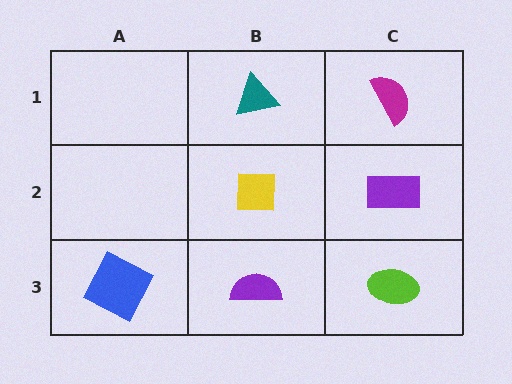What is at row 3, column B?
A purple semicircle.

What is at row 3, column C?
A lime ellipse.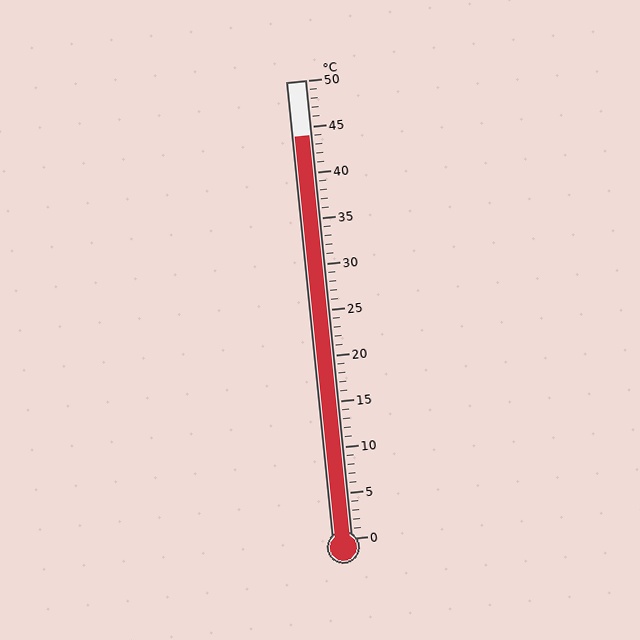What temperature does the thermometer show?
The thermometer shows approximately 44°C.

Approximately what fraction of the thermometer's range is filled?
The thermometer is filled to approximately 90% of its range.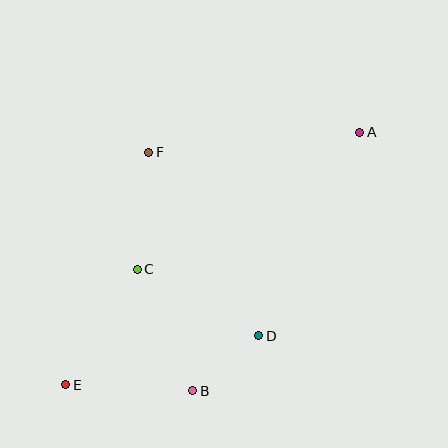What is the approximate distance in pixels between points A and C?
The distance between A and C is approximately 261 pixels.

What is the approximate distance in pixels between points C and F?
The distance between C and F is approximately 117 pixels.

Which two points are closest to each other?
Points B and D are closest to each other.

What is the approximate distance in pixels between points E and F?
The distance between E and F is approximately 247 pixels.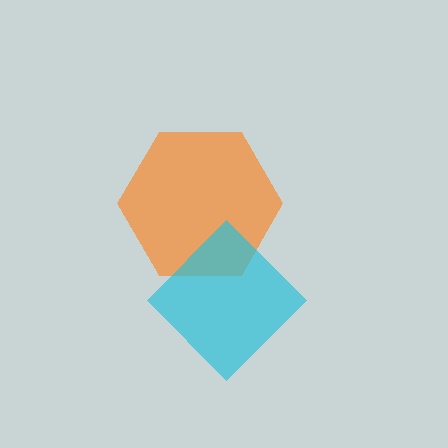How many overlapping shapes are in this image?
There are 2 overlapping shapes in the image.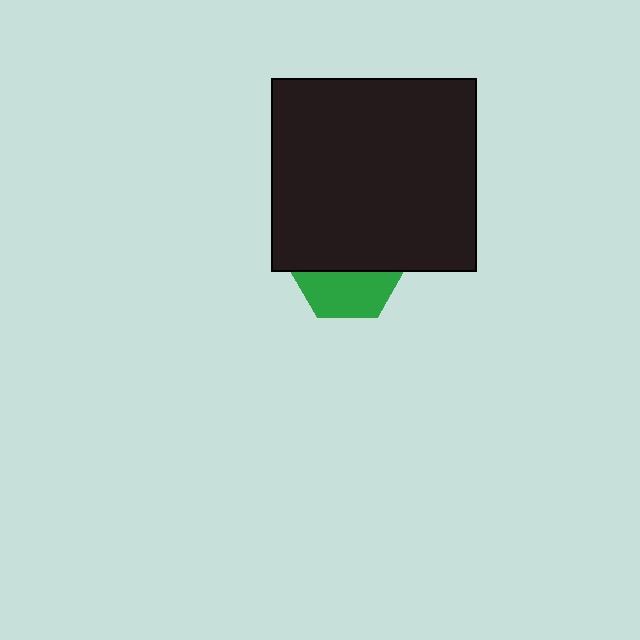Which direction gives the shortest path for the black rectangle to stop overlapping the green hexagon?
Moving up gives the shortest separation.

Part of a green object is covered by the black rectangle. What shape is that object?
It is a hexagon.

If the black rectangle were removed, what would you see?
You would see the complete green hexagon.